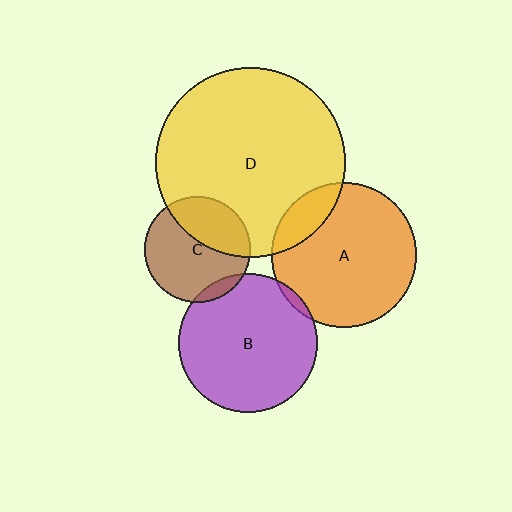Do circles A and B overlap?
Yes.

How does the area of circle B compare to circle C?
Approximately 1.7 times.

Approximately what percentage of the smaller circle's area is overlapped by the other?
Approximately 5%.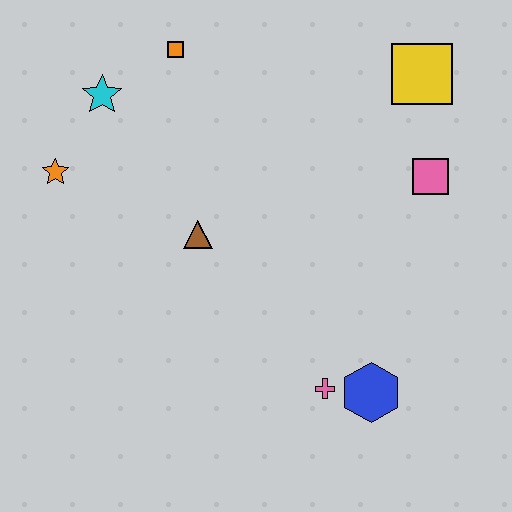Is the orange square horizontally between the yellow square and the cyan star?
Yes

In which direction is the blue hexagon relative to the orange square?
The blue hexagon is below the orange square.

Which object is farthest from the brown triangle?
The yellow square is farthest from the brown triangle.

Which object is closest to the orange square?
The cyan star is closest to the orange square.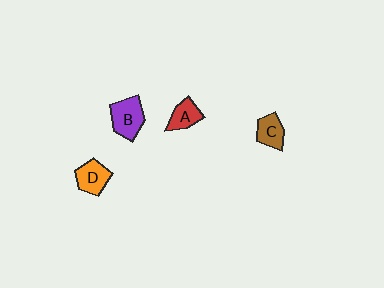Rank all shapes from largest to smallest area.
From largest to smallest: B (purple), D (orange), C (brown), A (red).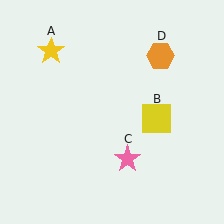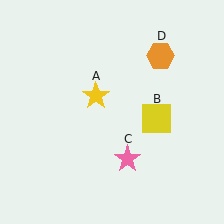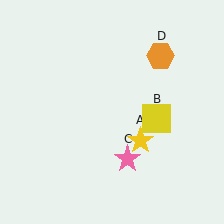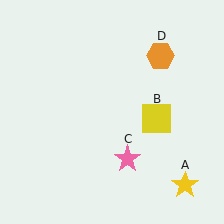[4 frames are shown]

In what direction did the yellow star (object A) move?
The yellow star (object A) moved down and to the right.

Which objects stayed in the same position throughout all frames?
Yellow square (object B) and pink star (object C) and orange hexagon (object D) remained stationary.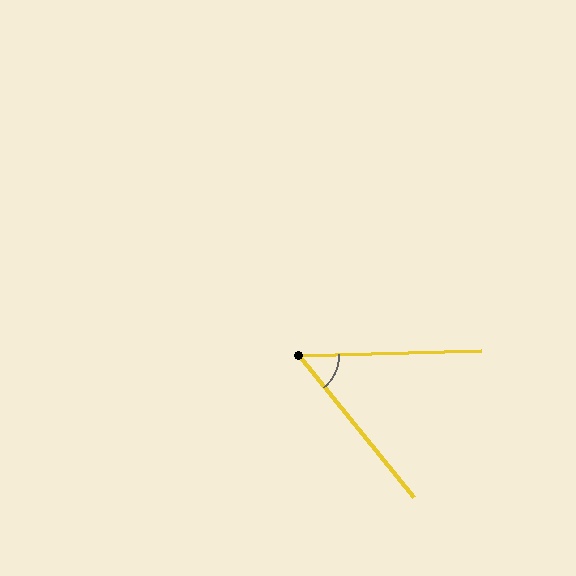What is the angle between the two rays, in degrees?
Approximately 53 degrees.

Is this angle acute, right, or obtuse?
It is acute.